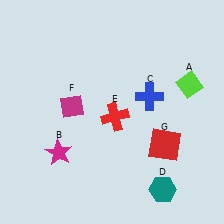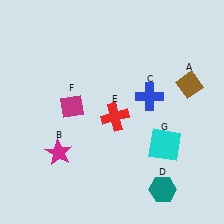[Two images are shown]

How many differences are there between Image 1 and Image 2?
There are 2 differences between the two images.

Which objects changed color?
A changed from lime to brown. G changed from red to cyan.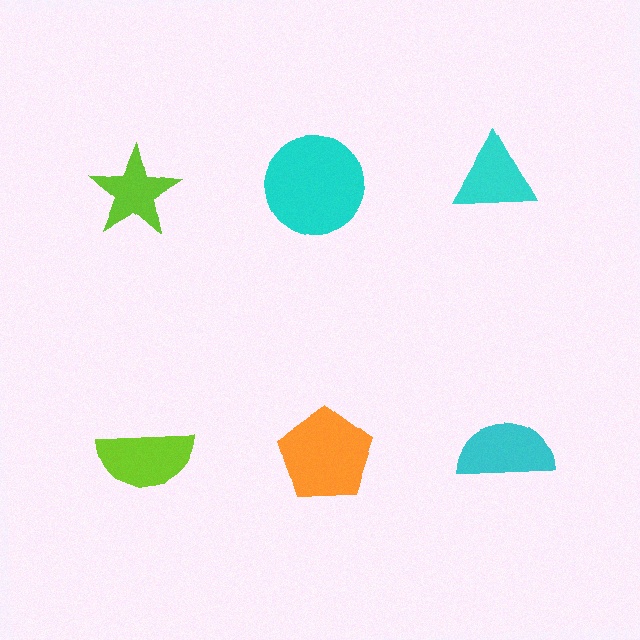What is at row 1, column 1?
A lime star.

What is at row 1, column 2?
A cyan circle.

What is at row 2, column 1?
A lime semicircle.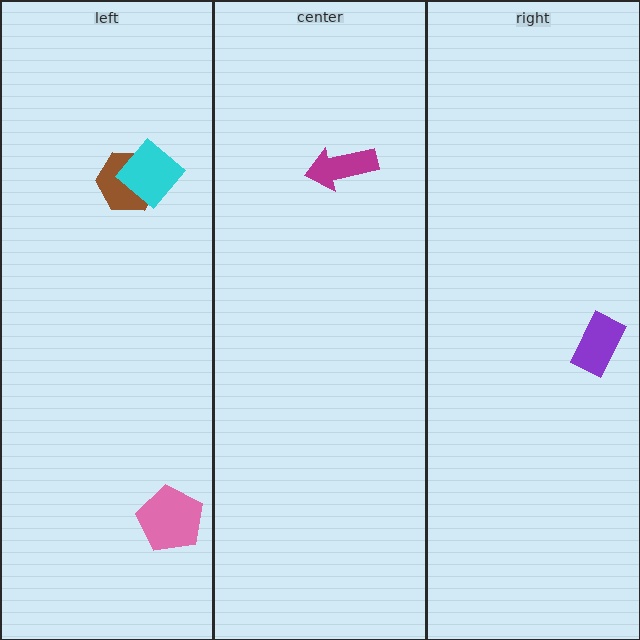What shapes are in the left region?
The brown hexagon, the pink pentagon, the cyan diamond.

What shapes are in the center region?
The magenta arrow.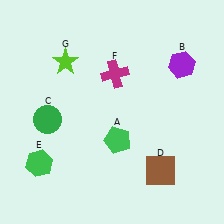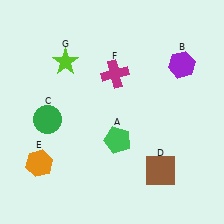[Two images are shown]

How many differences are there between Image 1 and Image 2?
There is 1 difference between the two images.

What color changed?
The hexagon (E) changed from green in Image 1 to orange in Image 2.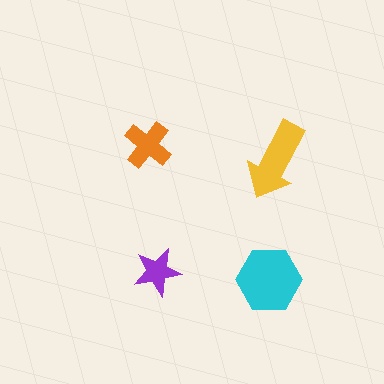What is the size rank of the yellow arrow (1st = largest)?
2nd.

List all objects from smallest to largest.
The purple star, the orange cross, the yellow arrow, the cyan hexagon.